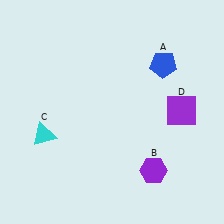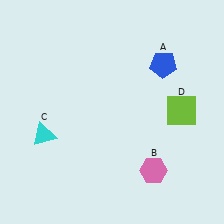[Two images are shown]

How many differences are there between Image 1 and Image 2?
There are 2 differences between the two images.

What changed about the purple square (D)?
In Image 1, D is purple. In Image 2, it changed to lime.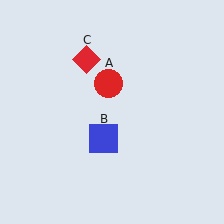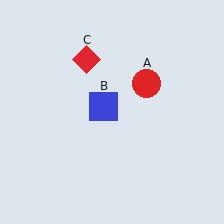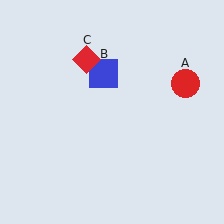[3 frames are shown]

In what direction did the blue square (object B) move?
The blue square (object B) moved up.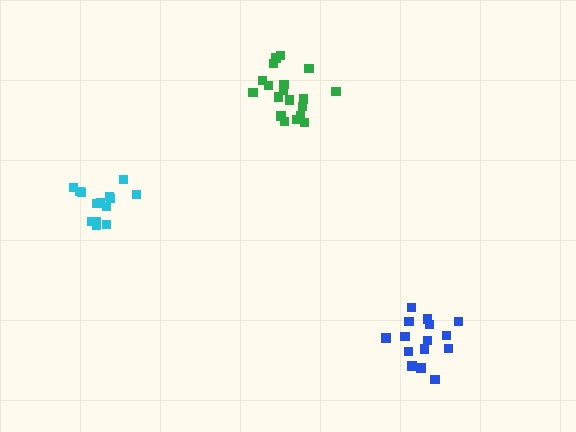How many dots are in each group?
Group 1: 15 dots, Group 2: 19 dots, Group 3: 14 dots (48 total).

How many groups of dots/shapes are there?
There are 3 groups.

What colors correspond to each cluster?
The clusters are colored: blue, green, cyan.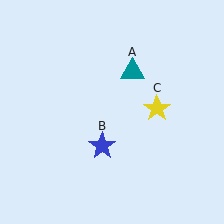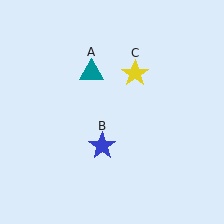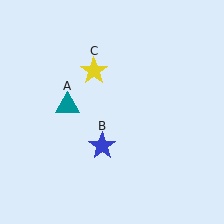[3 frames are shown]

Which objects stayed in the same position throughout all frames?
Blue star (object B) remained stationary.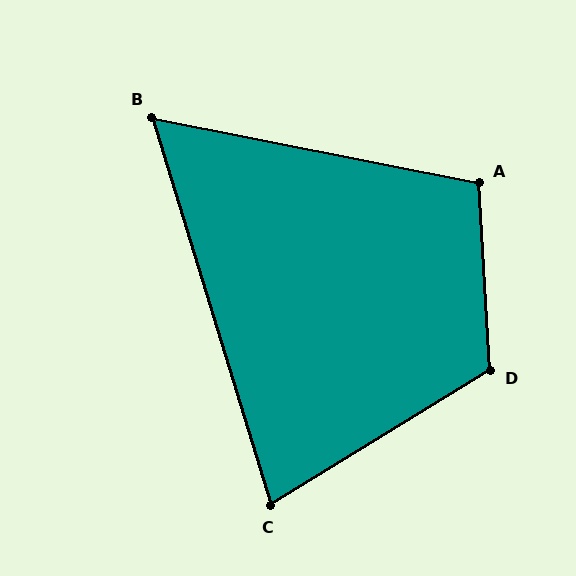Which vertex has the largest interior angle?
D, at approximately 118 degrees.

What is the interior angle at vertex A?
Approximately 105 degrees (obtuse).